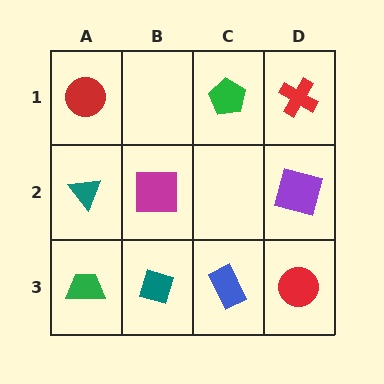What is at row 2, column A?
A teal triangle.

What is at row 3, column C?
A blue rectangle.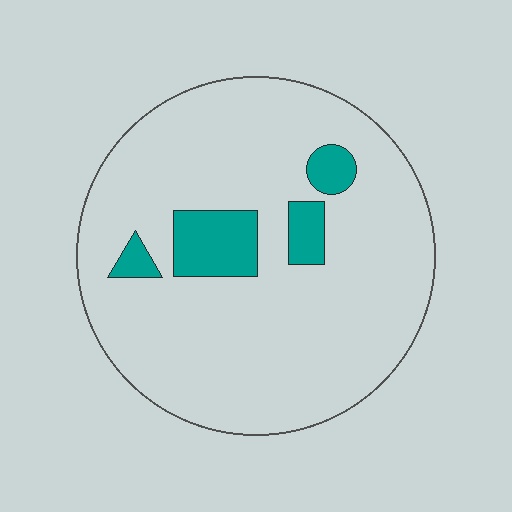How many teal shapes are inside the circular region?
4.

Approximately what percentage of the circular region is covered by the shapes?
Approximately 10%.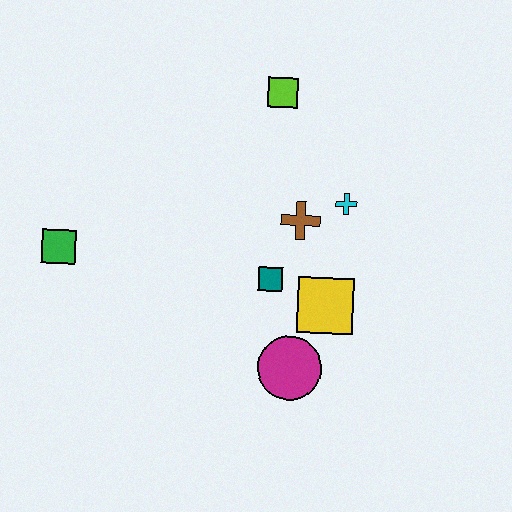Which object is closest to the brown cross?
The cyan cross is closest to the brown cross.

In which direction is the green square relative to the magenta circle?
The green square is to the left of the magenta circle.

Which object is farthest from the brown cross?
The green square is farthest from the brown cross.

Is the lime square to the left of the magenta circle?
Yes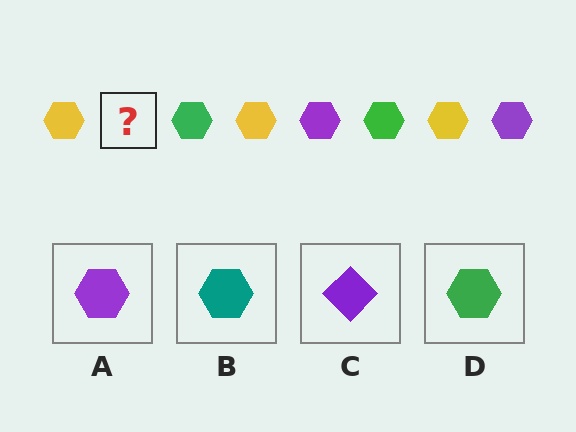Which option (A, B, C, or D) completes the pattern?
A.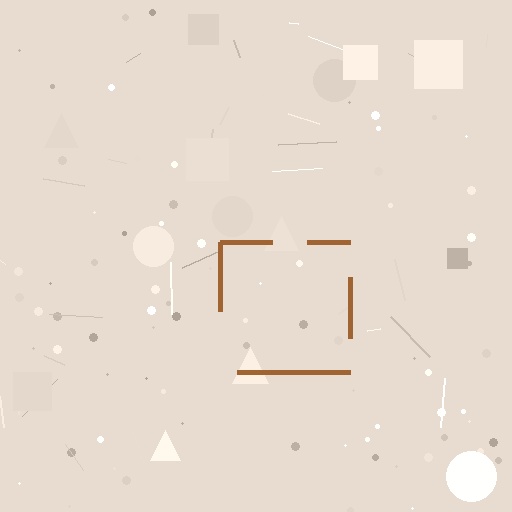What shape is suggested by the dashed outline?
The dashed outline suggests a square.